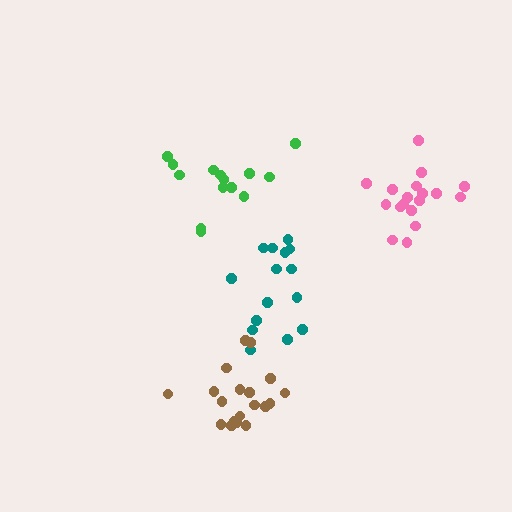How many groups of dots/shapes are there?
There are 4 groups.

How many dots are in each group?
Group 1: 15 dots, Group 2: 18 dots, Group 3: 19 dots, Group 4: 14 dots (66 total).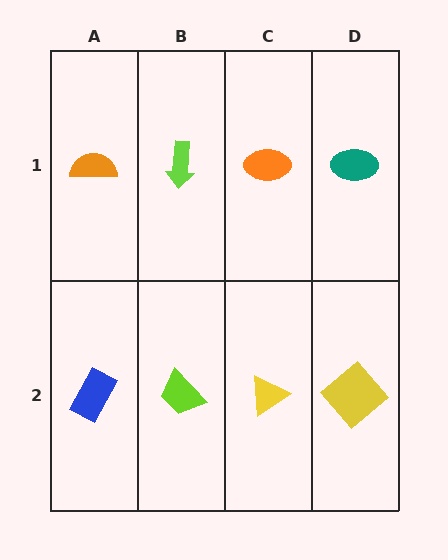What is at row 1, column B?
A lime arrow.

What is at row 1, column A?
An orange semicircle.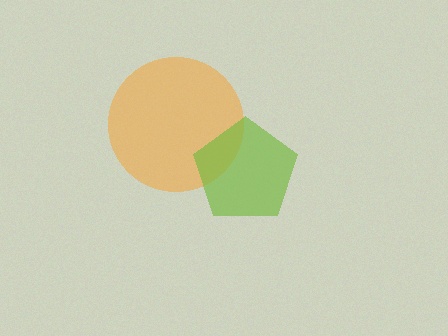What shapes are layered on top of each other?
The layered shapes are: an orange circle, a lime pentagon.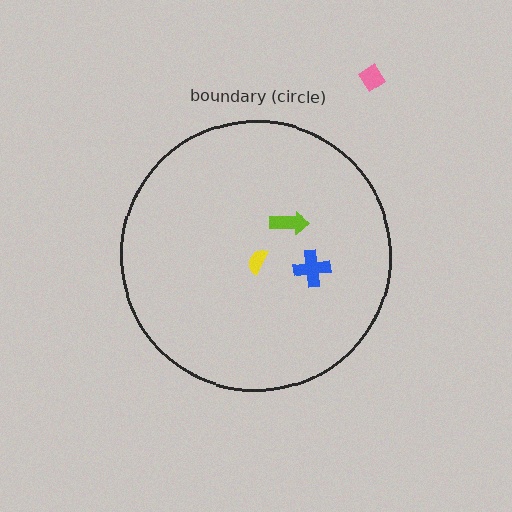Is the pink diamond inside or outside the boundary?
Outside.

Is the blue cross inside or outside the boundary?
Inside.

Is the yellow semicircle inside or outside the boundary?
Inside.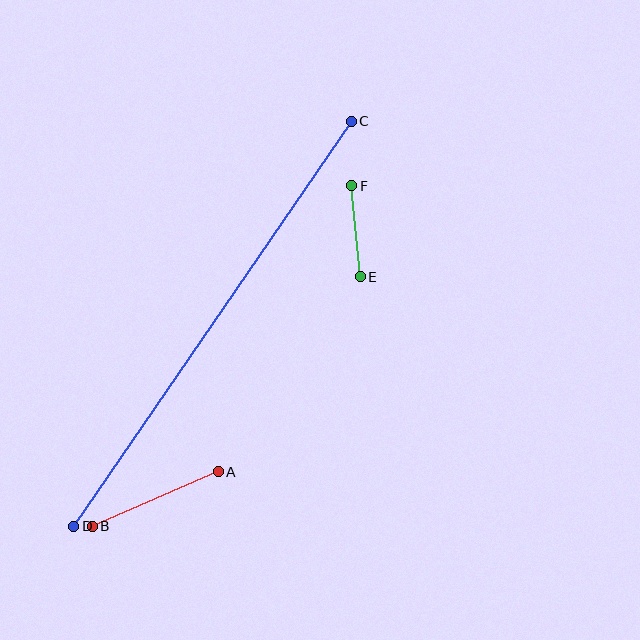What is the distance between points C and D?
The distance is approximately 491 pixels.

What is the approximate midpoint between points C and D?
The midpoint is at approximately (212, 324) pixels.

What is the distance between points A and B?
The distance is approximately 137 pixels.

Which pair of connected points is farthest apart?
Points C and D are farthest apart.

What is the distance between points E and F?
The distance is approximately 92 pixels.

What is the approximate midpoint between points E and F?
The midpoint is at approximately (356, 231) pixels.